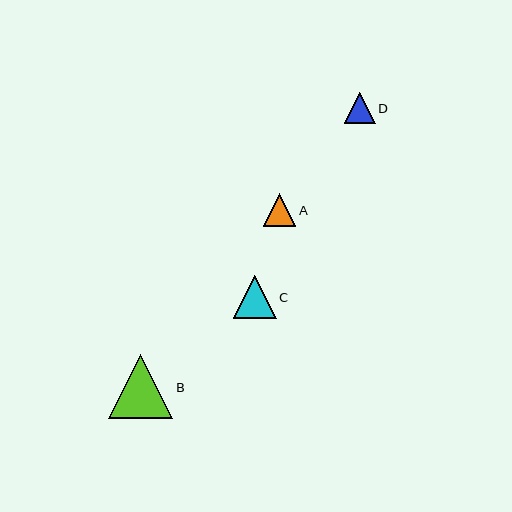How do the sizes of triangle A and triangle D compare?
Triangle A and triangle D are approximately the same size.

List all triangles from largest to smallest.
From largest to smallest: B, C, A, D.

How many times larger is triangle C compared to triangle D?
Triangle C is approximately 1.4 times the size of triangle D.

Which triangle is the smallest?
Triangle D is the smallest with a size of approximately 30 pixels.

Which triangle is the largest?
Triangle B is the largest with a size of approximately 64 pixels.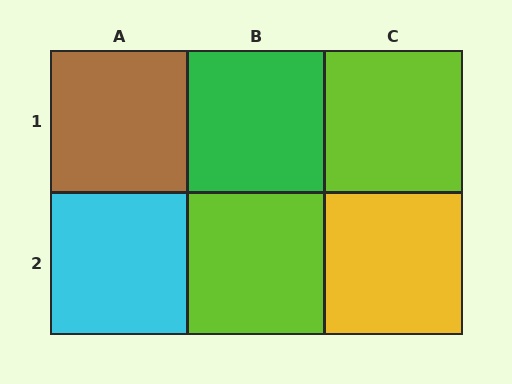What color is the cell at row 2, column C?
Yellow.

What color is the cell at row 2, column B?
Lime.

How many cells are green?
1 cell is green.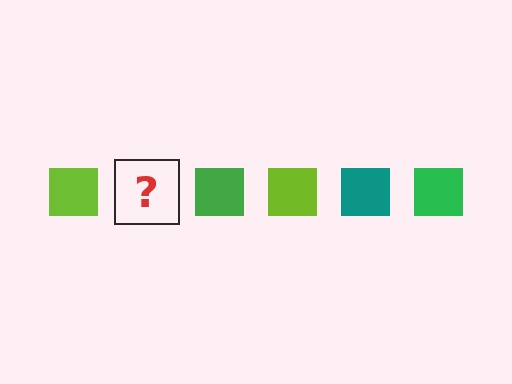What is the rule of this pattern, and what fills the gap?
The rule is that the pattern cycles through lime, teal, green squares. The gap should be filled with a teal square.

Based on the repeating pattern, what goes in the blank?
The blank should be a teal square.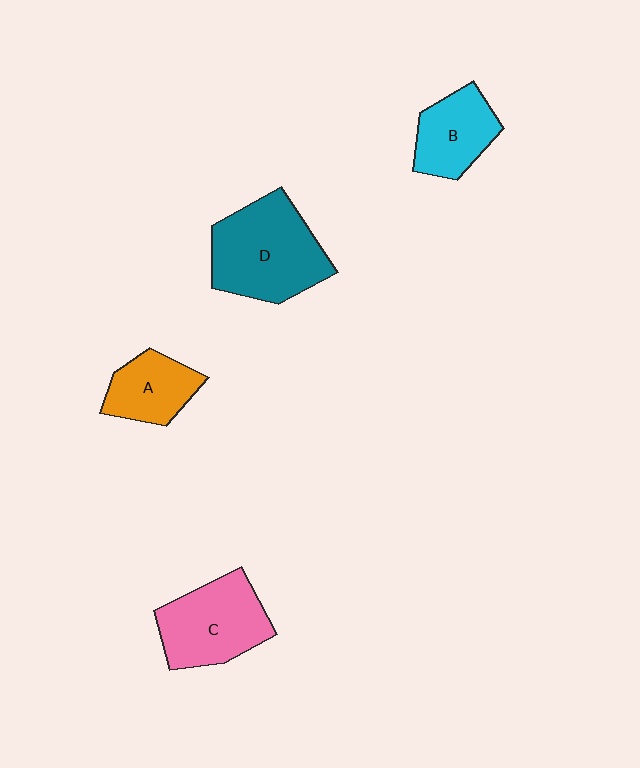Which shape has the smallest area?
Shape A (orange).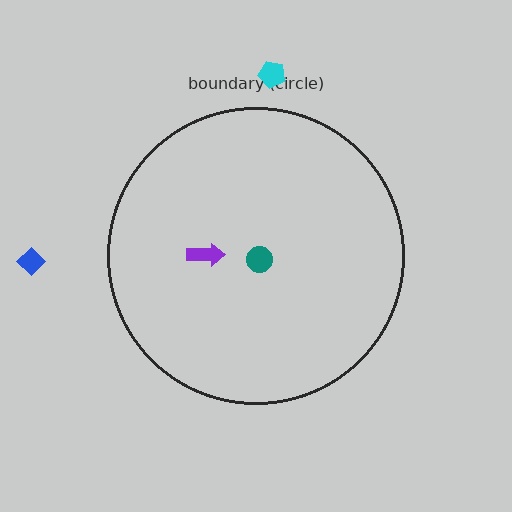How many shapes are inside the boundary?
2 inside, 2 outside.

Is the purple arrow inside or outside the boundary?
Inside.